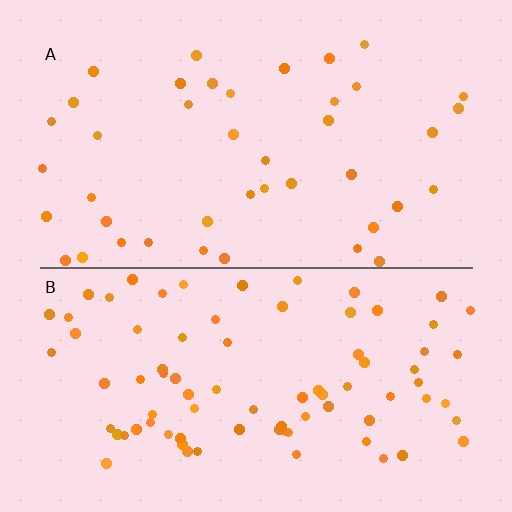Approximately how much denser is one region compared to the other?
Approximately 2.0× — region B over region A.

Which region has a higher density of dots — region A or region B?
B (the bottom).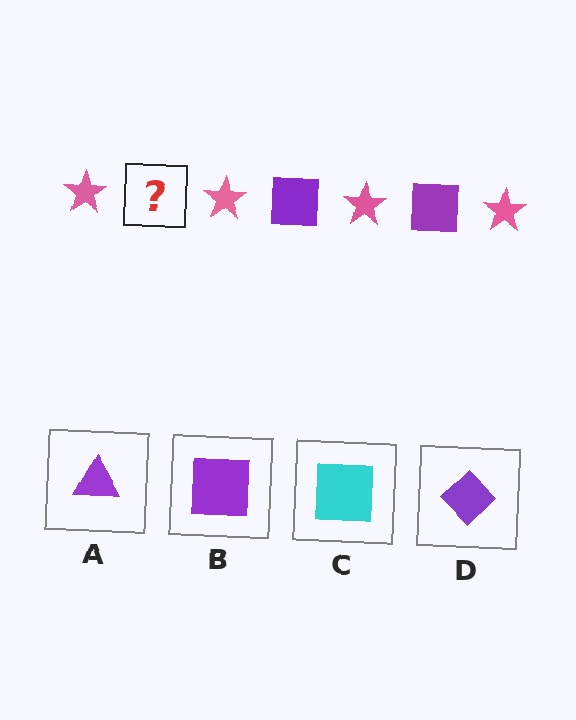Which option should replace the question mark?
Option B.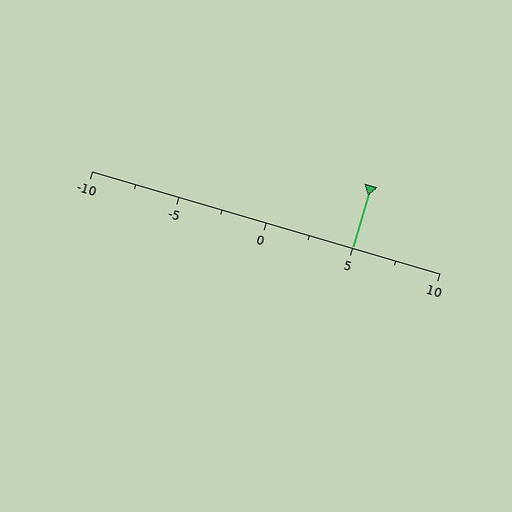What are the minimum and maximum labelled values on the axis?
The axis runs from -10 to 10.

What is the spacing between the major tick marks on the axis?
The major ticks are spaced 5 apart.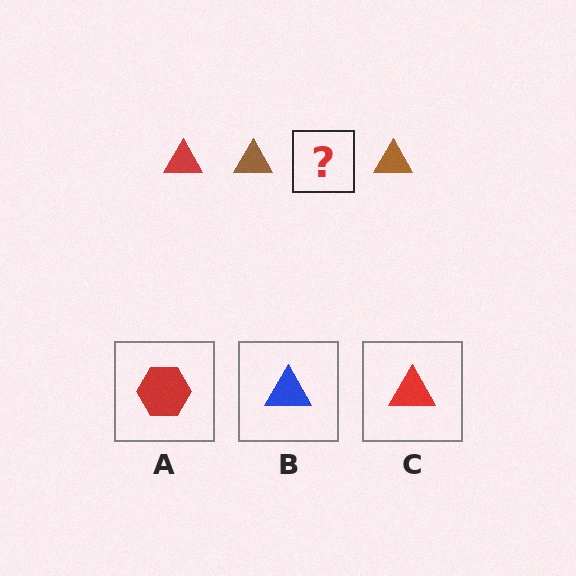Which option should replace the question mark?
Option C.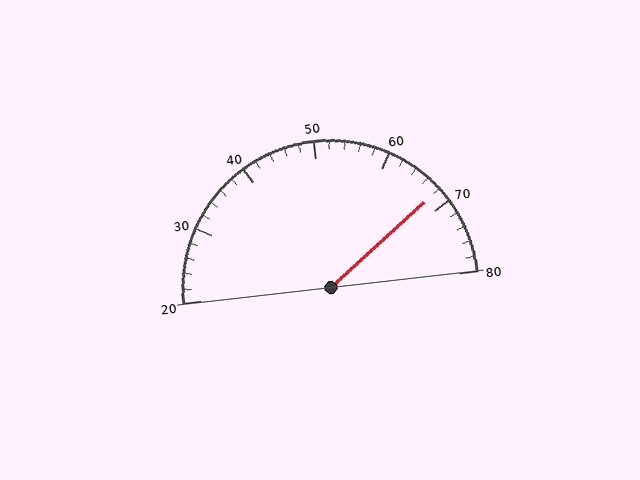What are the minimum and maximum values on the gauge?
The gauge ranges from 20 to 80.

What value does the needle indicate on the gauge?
The needle indicates approximately 68.